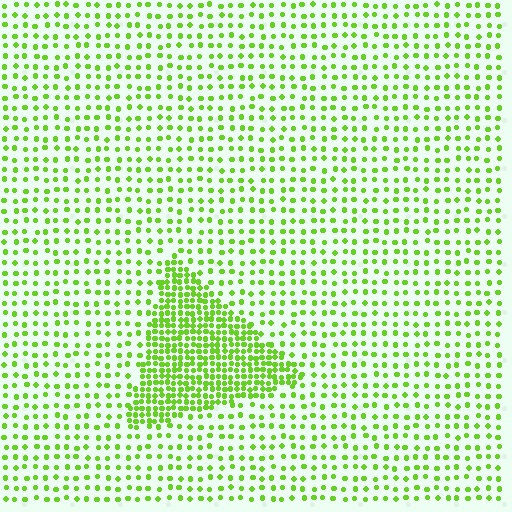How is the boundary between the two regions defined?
The boundary is defined by a change in element density (approximately 2.6x ratio). All elements are the same color, size, and shape.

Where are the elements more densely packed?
The elements are more densely packed inside the triangle boundary.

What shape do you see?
I see a triangle.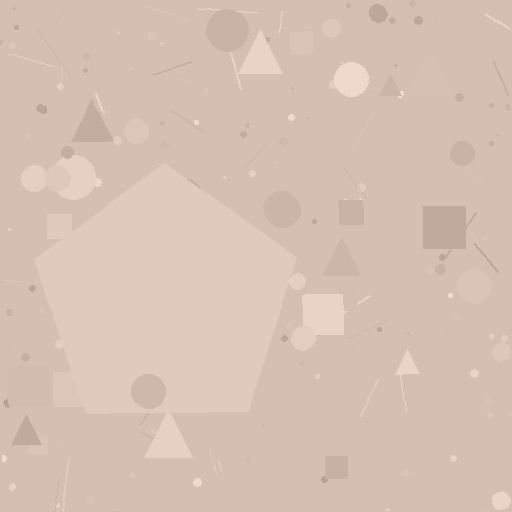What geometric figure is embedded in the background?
A pentagon is embedded in the background.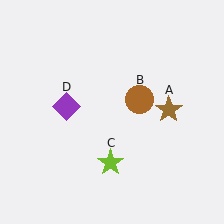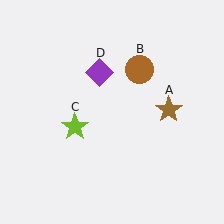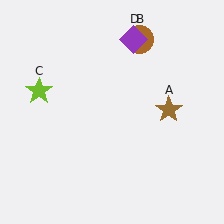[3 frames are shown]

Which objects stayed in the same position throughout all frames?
Brown star (object A) remained stationary.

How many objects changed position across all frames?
3 objects changed position: brown circle (object B), lime star (object C), purple diamond (object D).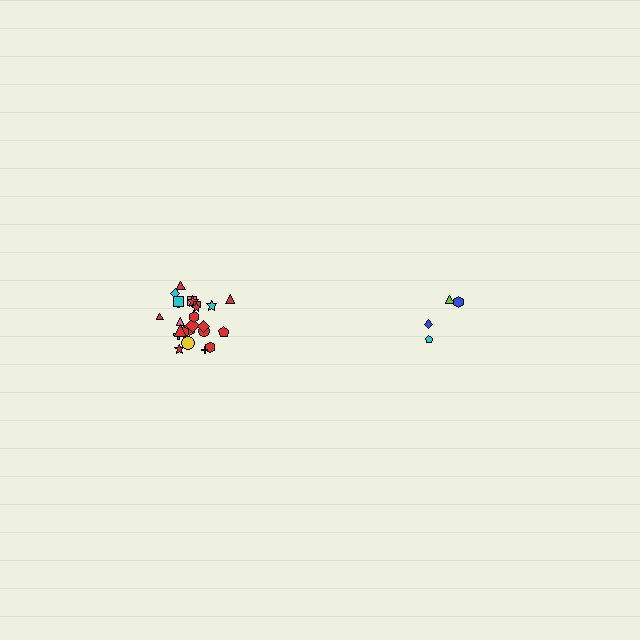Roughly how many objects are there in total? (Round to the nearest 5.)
Roughly 30 objects in total.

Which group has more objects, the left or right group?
The left group.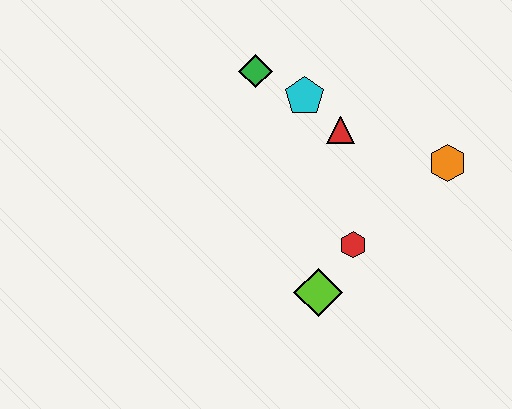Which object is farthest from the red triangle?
The lime diamond is farthest from the red triangle.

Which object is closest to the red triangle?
The cyan pentagon is closest to the red triangle.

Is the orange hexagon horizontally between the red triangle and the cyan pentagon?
No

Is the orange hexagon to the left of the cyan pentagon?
No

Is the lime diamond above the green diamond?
No